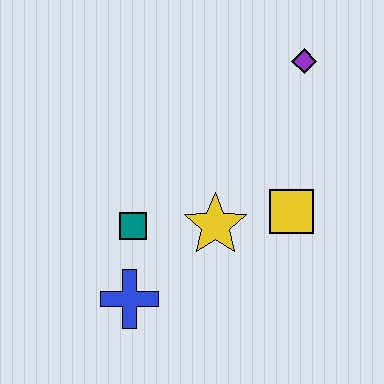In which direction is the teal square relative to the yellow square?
The teal square is to the left of the yellow square.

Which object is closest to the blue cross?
The teal square is closest to the blue cross.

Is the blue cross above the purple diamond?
No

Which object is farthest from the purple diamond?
The blue cross is farthest from the purple diamond.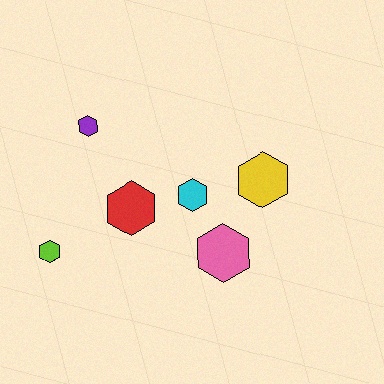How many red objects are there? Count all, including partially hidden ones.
There is 1 red object.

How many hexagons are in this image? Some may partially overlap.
There are 6 hexagons.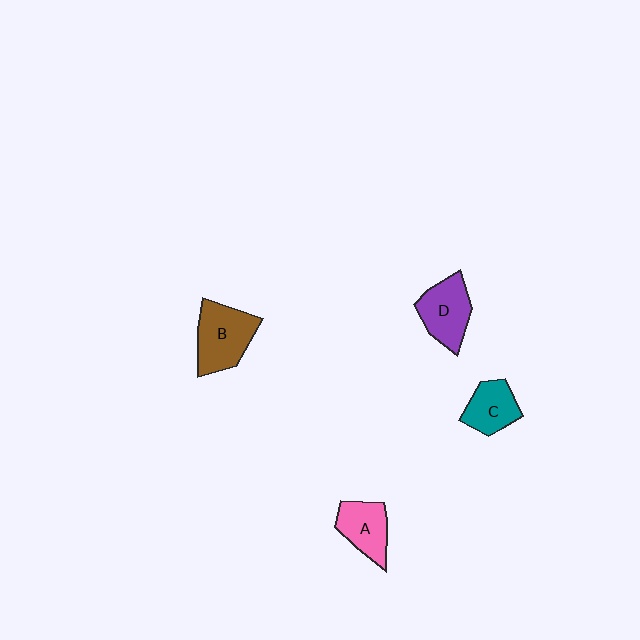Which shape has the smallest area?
Shape C (teal).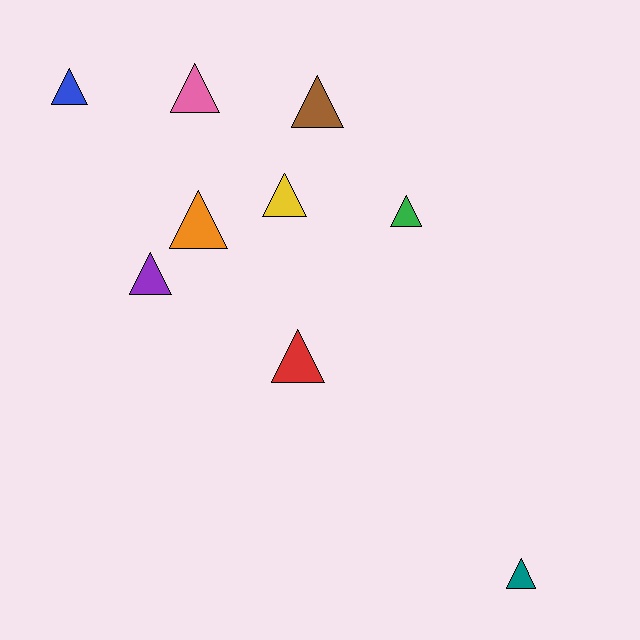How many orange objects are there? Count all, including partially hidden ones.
There is 1 orange object.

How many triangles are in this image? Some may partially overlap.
There are 9 triangles.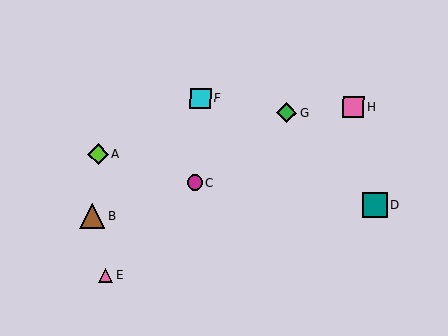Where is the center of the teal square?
The center of the teal square is at (375, 205).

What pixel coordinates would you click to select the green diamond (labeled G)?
Click at (287, 113) to select the green diamond G.